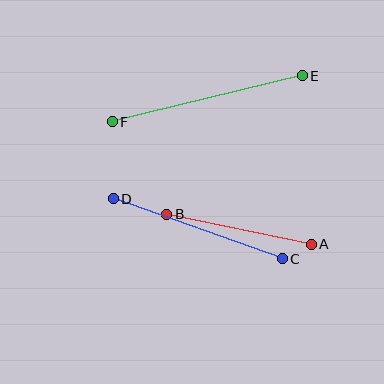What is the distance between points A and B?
The distance is approximately 147 pixels.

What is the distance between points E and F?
The distance is approximately 195 pixels.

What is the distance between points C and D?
The distance is approximately 179 pixels.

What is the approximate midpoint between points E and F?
The midpoint is at approximately (207, 99) pixels.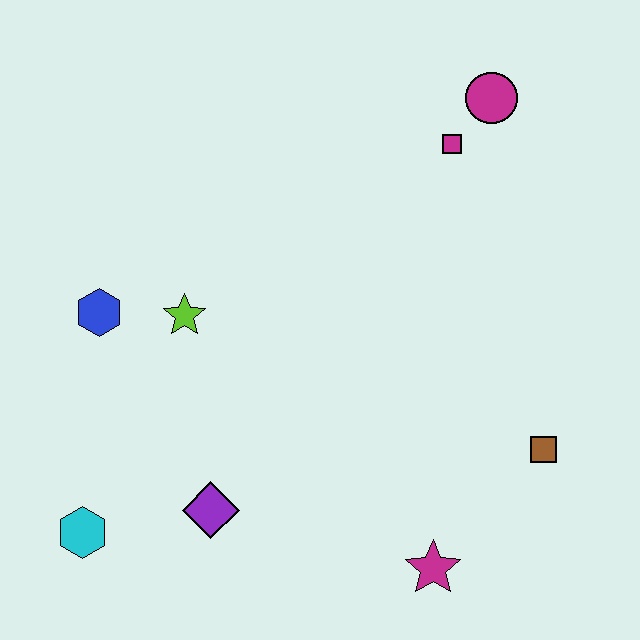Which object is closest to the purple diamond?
The cyan hexagon is closest to the purple diamond.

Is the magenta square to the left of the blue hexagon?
No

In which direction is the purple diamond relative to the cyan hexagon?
The purple diamond is to the right of the cyan hexagon.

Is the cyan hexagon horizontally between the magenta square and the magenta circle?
No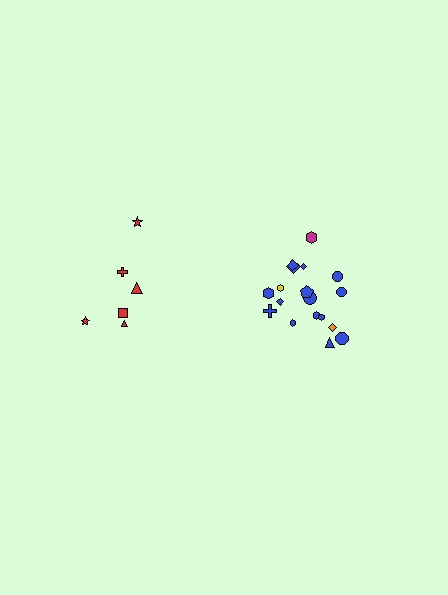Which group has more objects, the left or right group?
The right group.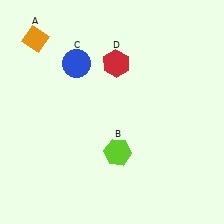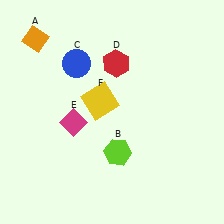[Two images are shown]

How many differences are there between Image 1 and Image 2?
There are 2 differences between the two images.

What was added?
A magenta diamond (E), a yellow square (F) were added in Image 2.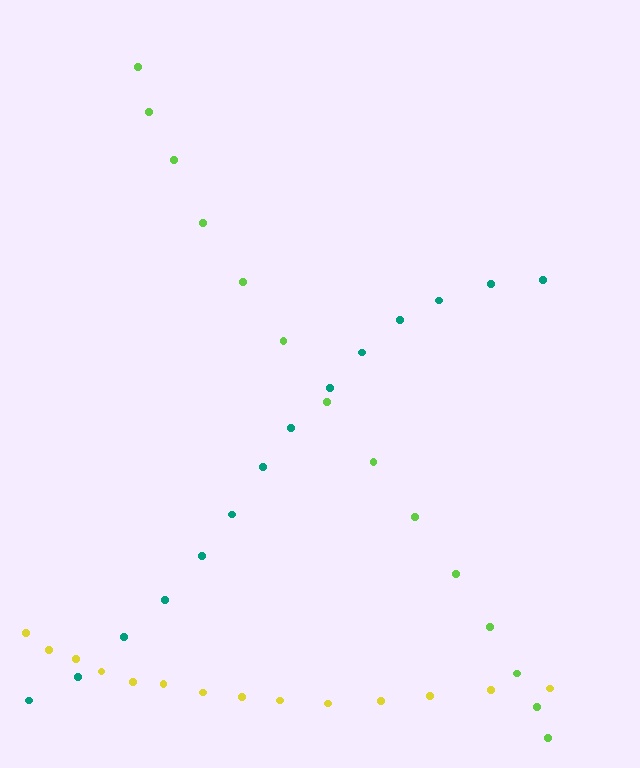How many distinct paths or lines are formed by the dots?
There are 3 distinct paths.